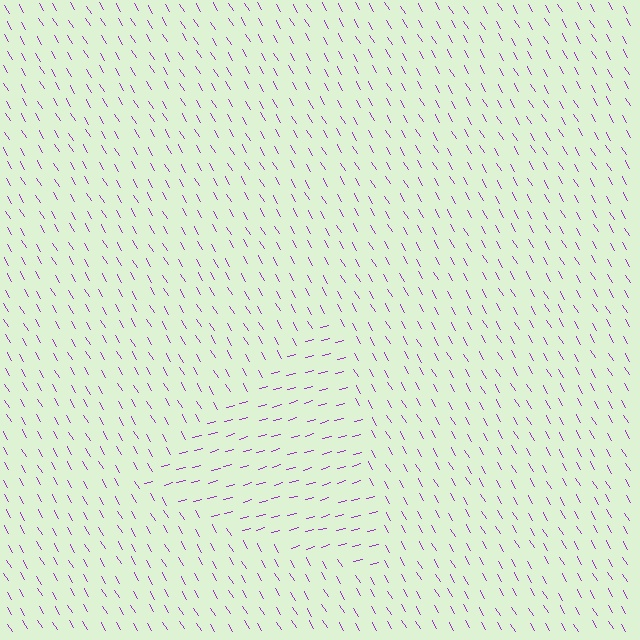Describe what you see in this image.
The image is filled with small purple line segments. A triangle region in the image has lines oriented differently from the surrounding lines, creating a visible texture boundary.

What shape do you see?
I see a triangle.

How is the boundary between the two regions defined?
The boundary is defined purely by a change in line orientation (approximately 75 degrees difference). All lines are the same color and thickness.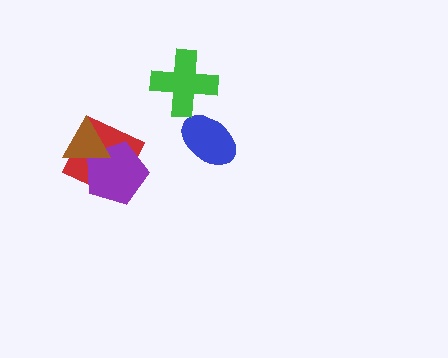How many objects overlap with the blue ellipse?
0 objects overlap with the blue ellipse.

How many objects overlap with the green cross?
0 objects overlap with the green cross.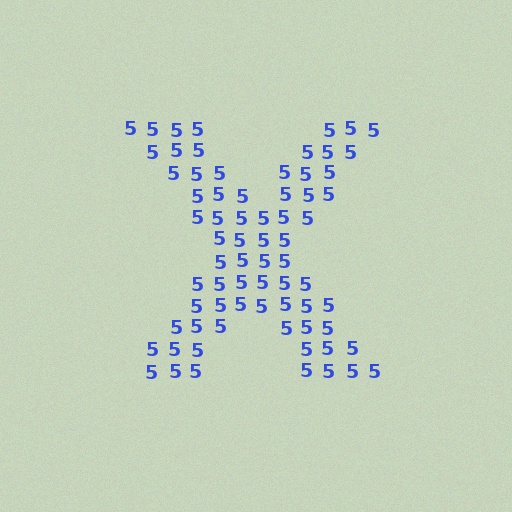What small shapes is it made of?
It is made of small digit 5's.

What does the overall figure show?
The overall figure shows the letter X.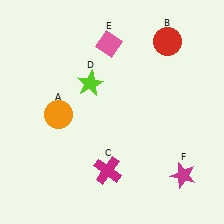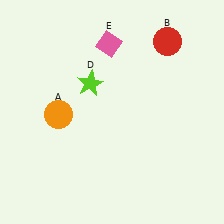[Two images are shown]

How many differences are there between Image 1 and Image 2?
There are 2 differences between the two images.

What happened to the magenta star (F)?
The magenta star (F) was removed in Image 2. It was in the bottom-right area of Image 1.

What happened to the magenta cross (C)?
The magenta cross (C) was removed in Image 2. It was in the bottom-left area of Image 1.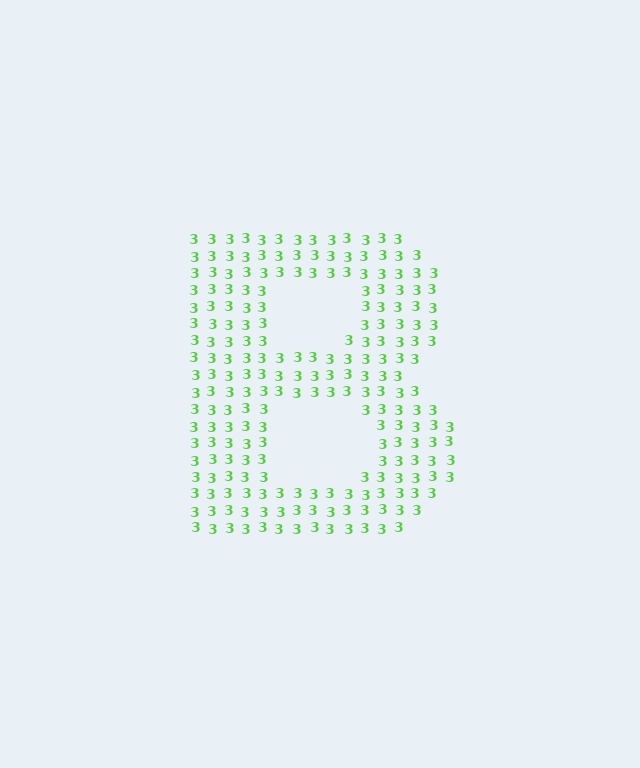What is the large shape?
The large shape is the letter B.